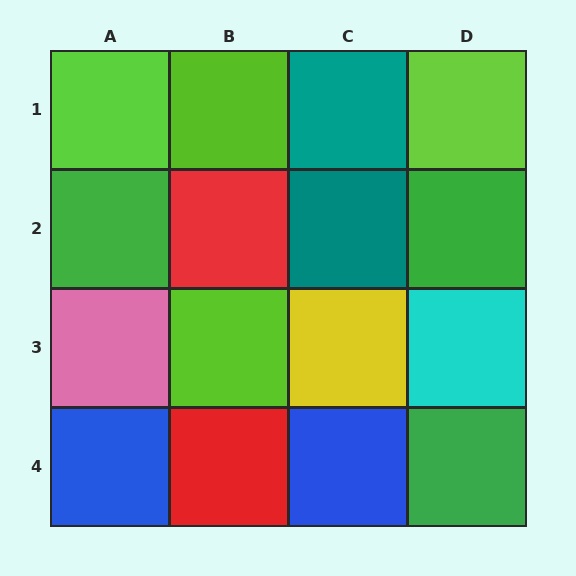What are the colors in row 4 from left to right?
Blue, red, blue, green.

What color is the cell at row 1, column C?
Teal.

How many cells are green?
3 cells are green.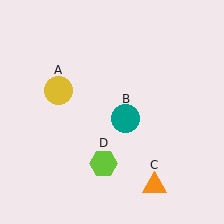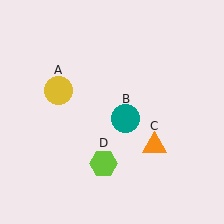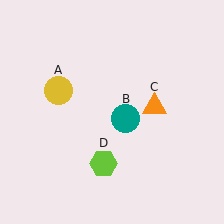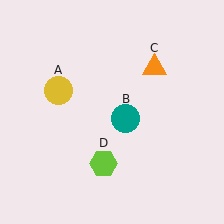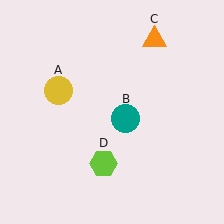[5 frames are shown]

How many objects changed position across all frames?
1 object changed position: orange triangle (object C).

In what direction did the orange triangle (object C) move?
The orange triangle (object C) moved up.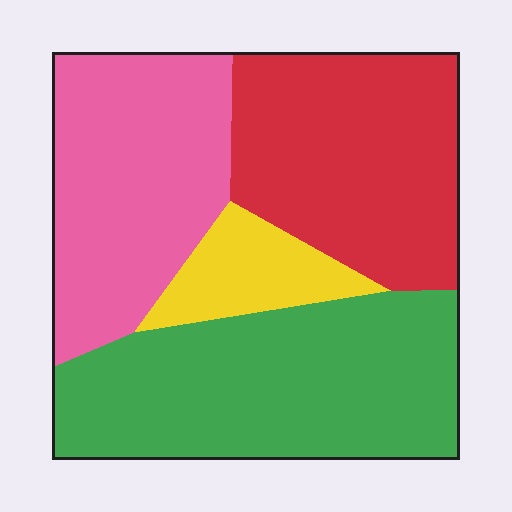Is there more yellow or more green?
Green.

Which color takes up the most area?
Green, at roughly 35%.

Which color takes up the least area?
Yellow, at roughly 10%.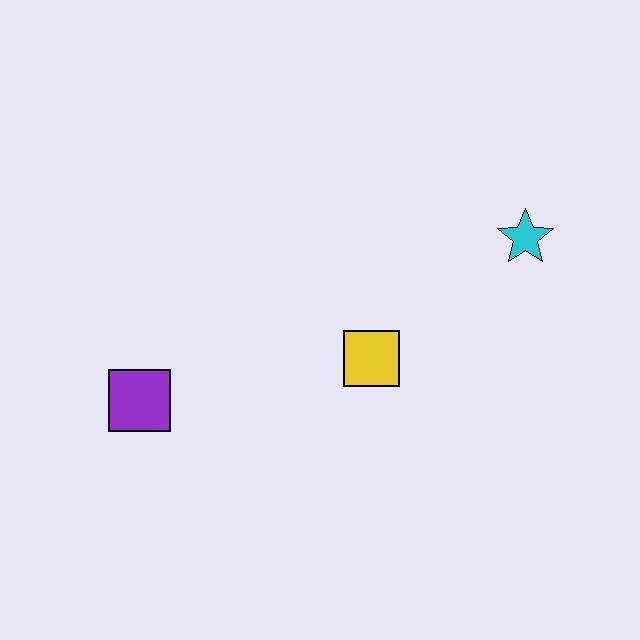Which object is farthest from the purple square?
The cyan star is farthest from the purple square.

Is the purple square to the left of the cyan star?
Yes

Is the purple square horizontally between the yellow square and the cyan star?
No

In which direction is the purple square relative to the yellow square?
The purple square is to the left of the yellow square.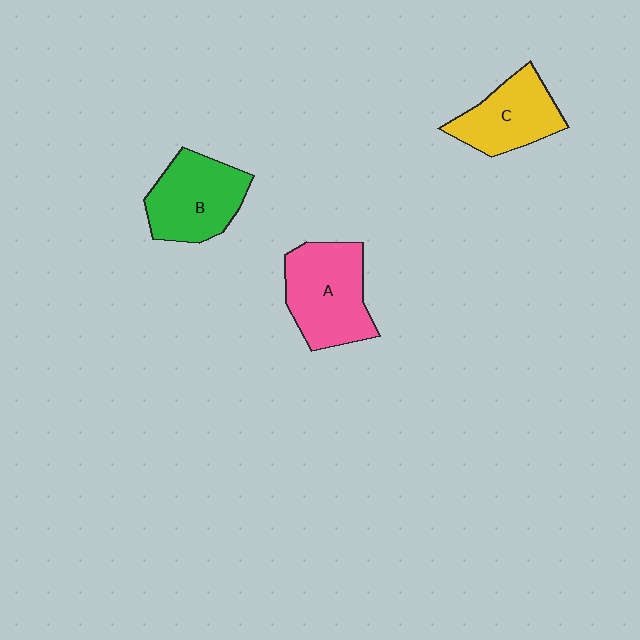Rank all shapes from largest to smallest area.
From largest to smallest: A (pink), B (green), C (yellow).